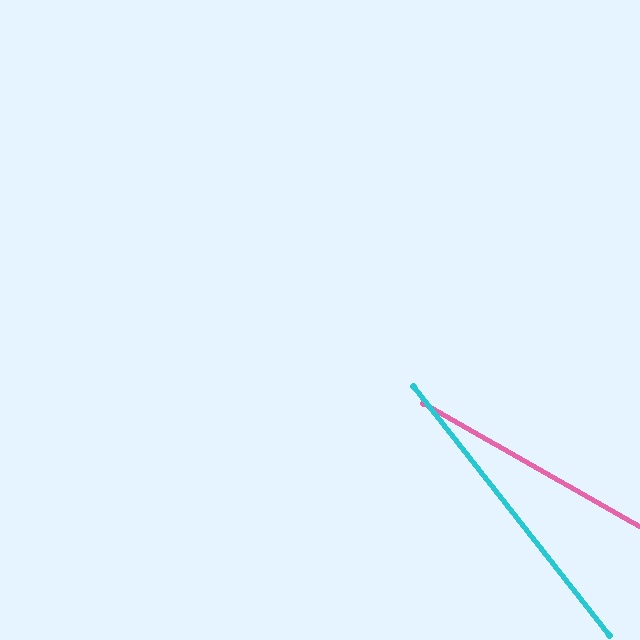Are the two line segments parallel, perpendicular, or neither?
Neither parallel nor perpendicular — they differ by about 22°.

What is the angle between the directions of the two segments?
Approximately 22 degrees.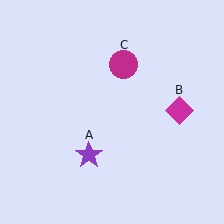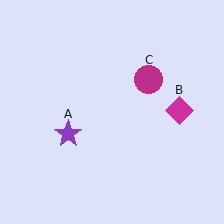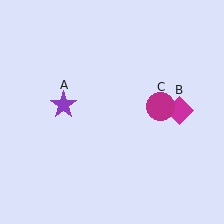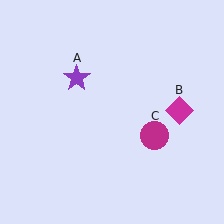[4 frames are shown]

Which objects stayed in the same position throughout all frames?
Magenta diamond (object B) remained stationary.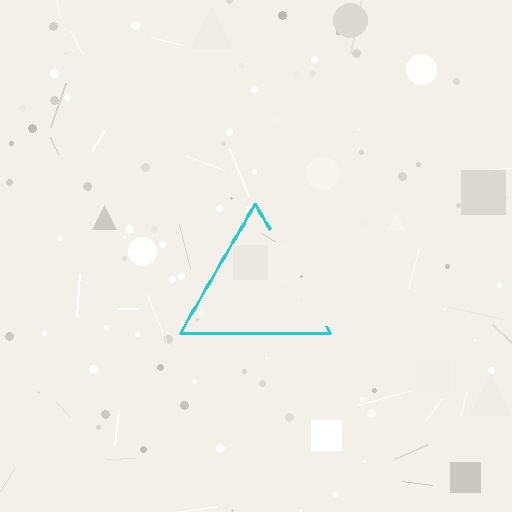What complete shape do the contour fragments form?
The contour fragments form a triangle.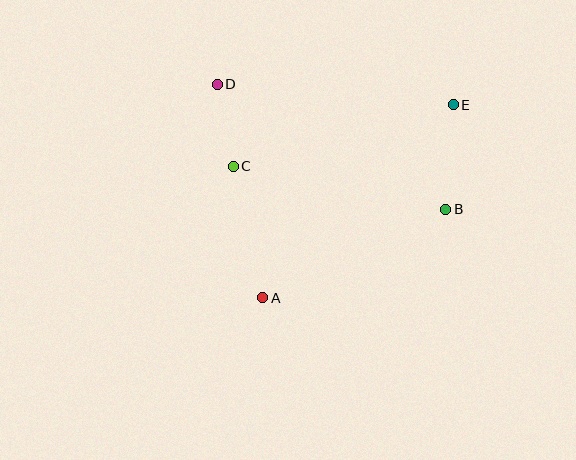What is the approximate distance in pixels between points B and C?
The distance between B and C is approximately 217 pixels.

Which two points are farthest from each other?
Points A and E are farthest from each other.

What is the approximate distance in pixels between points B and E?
The distance between B and E is approximately 105 pixels.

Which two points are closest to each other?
Points C and D are closest to each other.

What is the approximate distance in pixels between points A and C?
The distance between A and C is approximately 135 pixels.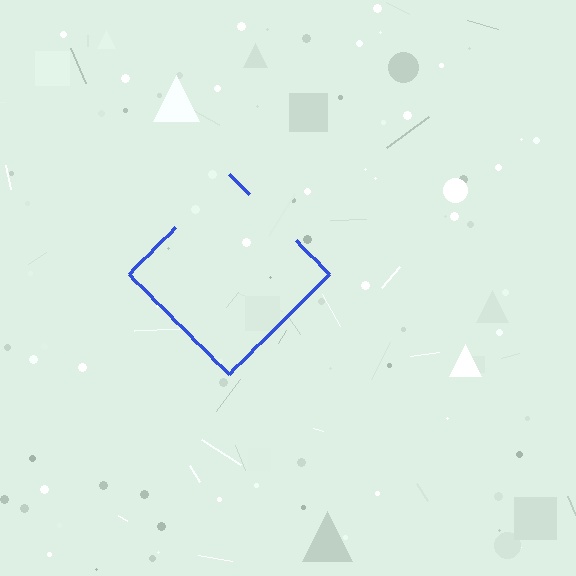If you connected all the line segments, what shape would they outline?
They would outline a diamond.